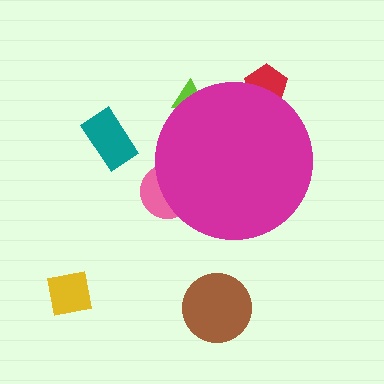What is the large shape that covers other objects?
A magenta circle.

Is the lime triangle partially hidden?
Yes, the lime triangle is partially hidden behind the magenta circle.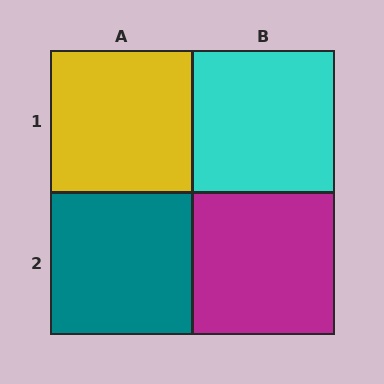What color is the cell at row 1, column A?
Yellow.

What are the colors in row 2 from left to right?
Teal, magenta.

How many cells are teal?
1 cell is teal.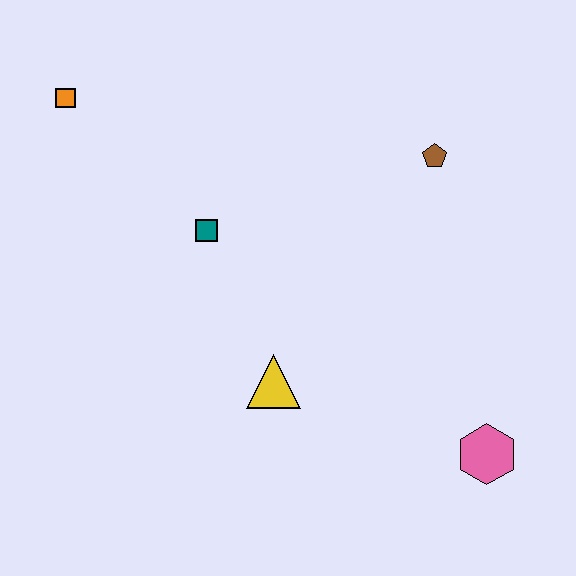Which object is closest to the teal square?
The yellow triangle is closest to the teal square.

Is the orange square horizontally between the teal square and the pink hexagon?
No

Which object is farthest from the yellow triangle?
The orange square is farthest from the yellow triangle.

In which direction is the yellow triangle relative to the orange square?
The yellow triangle is below the orange square.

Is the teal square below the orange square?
Yes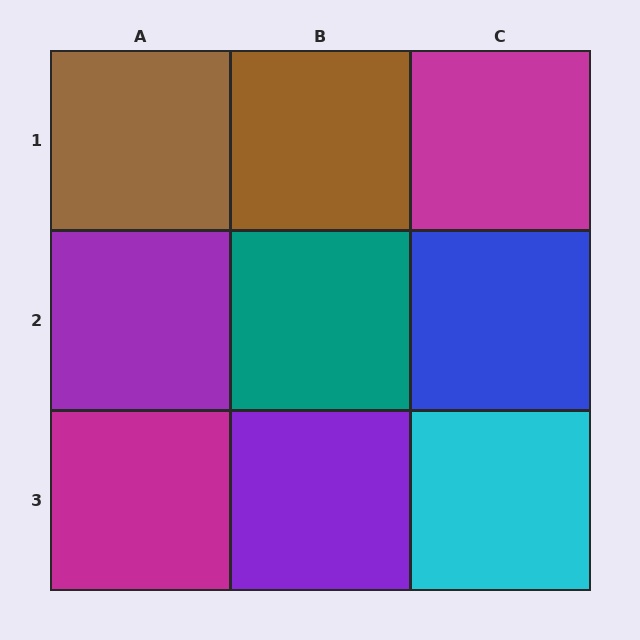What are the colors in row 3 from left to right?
Magenta, purple, cyan.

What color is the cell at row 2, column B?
Teal.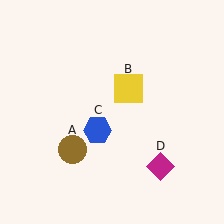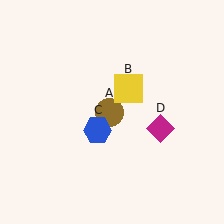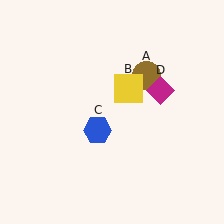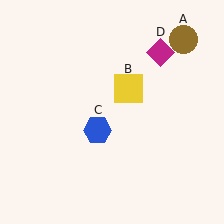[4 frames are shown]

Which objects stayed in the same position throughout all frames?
Yellow square (object B) and blue hexagon (object C) remained stationary.